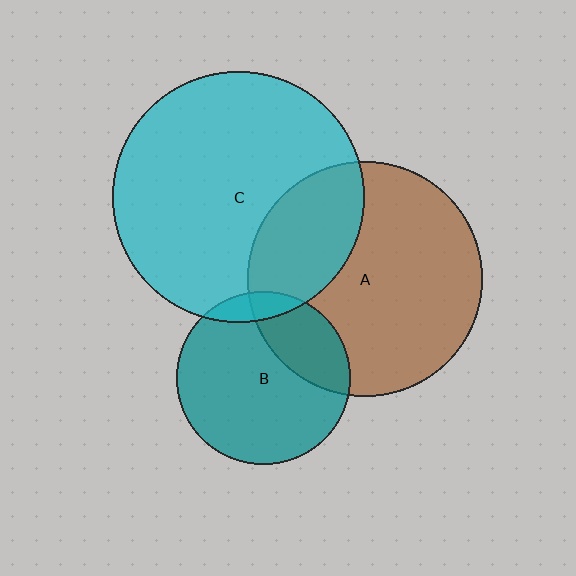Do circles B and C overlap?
Yes.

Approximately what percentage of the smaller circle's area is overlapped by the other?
Approximately 10%.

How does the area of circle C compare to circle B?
Approximately 2.1 times.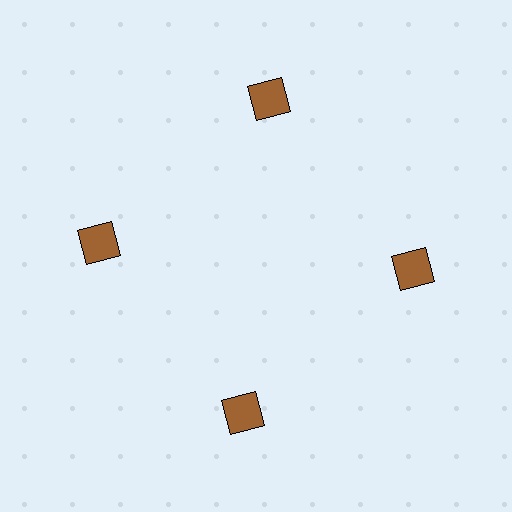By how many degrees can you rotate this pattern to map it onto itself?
The pattern maps onto itself every 90 degrees of rotation.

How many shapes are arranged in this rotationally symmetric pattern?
There are 4 shapes, arranged in 4 groups of 1.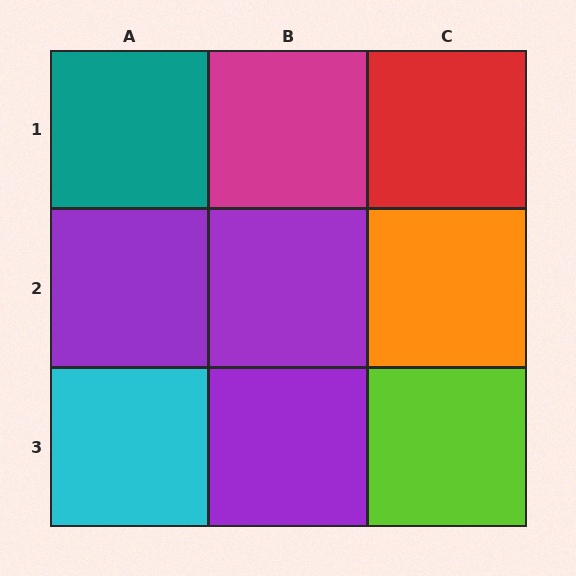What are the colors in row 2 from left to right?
Purple, purple, orange.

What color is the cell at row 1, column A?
Teal.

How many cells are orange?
1 cell is orange.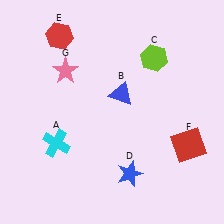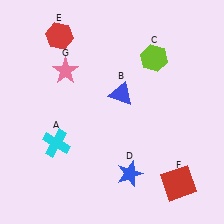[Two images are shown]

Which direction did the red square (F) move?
The red square (F) moved down.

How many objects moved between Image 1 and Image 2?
1 object moved between the two images.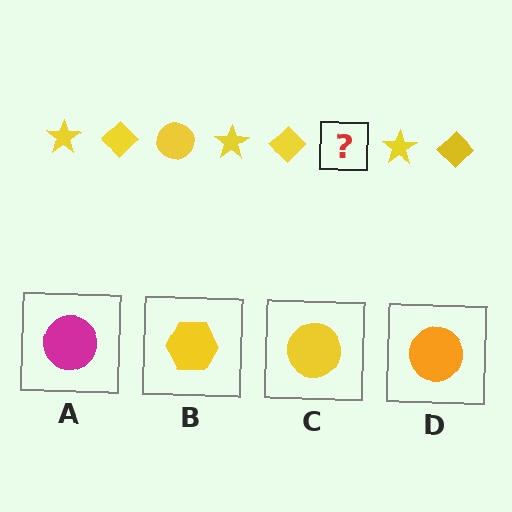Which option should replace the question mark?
Option C.